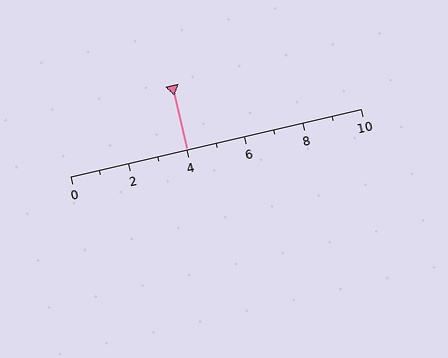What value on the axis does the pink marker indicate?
The marker indicates approximately 4.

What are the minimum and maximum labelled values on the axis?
The axis runs from 0 to 10.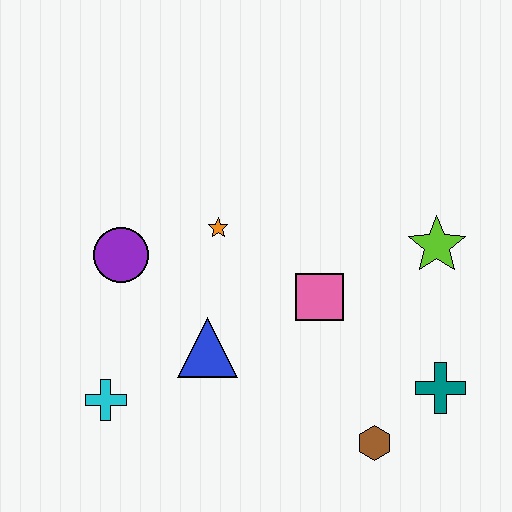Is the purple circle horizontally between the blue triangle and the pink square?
No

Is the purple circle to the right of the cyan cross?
Yes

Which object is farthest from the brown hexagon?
The purple circle is farthest from the brown hexagon.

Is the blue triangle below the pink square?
Yes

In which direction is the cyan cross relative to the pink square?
The cyan cross is to the left of the pink square.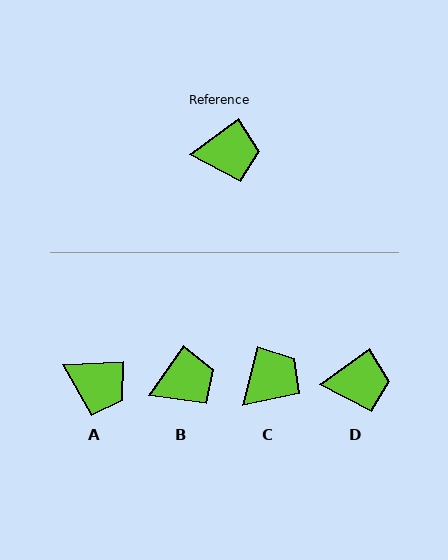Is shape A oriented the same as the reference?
No, it is off by about 33 degrees.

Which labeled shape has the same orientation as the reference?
D.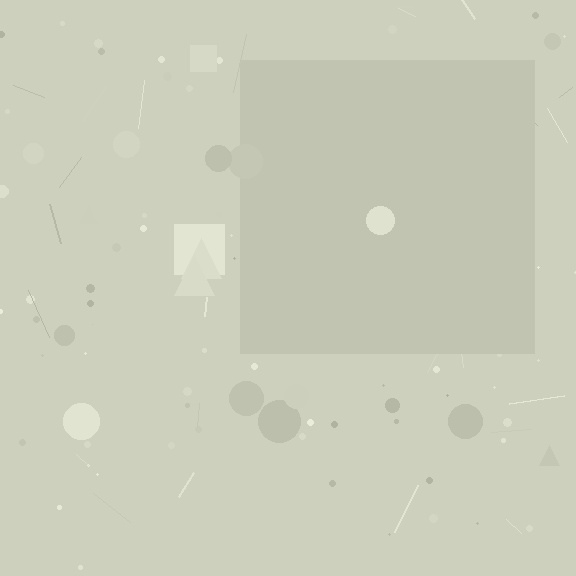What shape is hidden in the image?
A square is hidden in the image.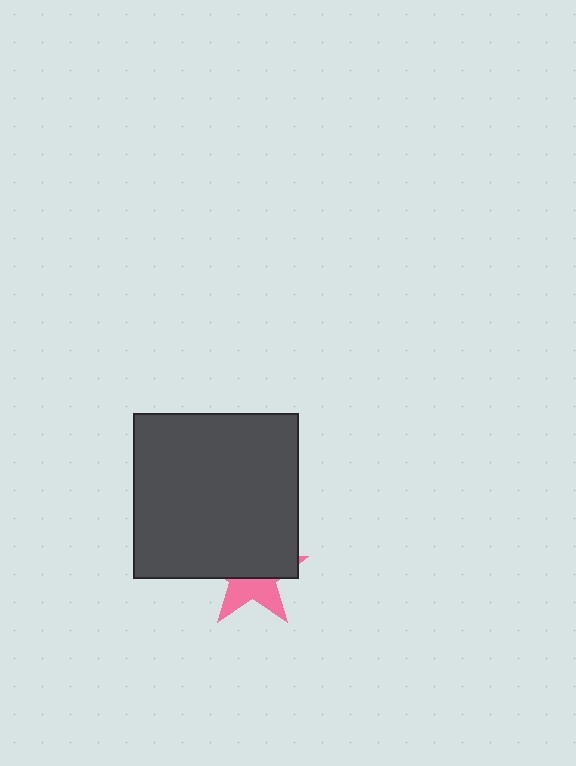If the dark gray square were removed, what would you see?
You would see the complete pink star.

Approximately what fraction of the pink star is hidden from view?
Roughly 60% of the pink star is hidden behind the dark gray square.